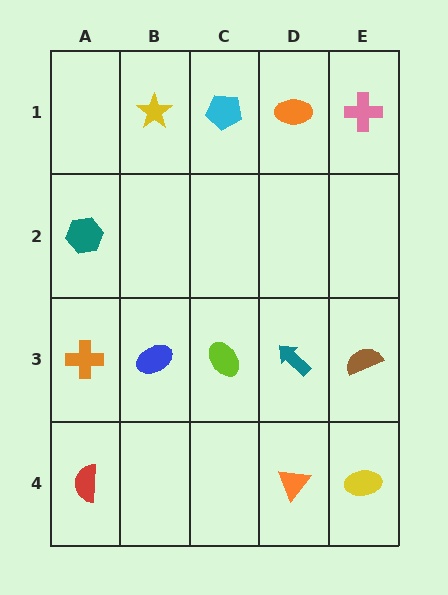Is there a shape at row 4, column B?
No, that cell is empty.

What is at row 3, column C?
A lime ellipse.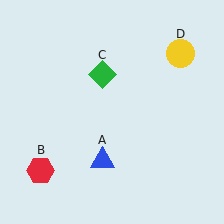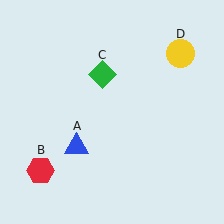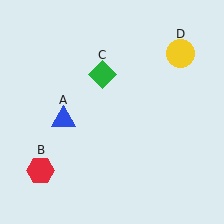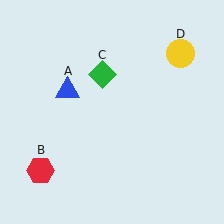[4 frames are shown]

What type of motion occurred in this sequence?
The blue triangle (object A) rotated clockwise around the center of the scene.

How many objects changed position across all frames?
1 object changed position: blue triangle (object A).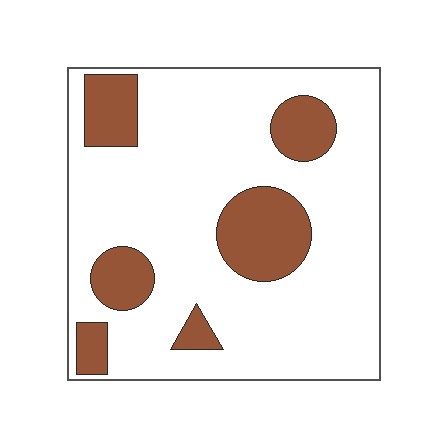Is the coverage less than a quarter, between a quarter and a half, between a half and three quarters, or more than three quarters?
Less than a quarter.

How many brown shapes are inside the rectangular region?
6.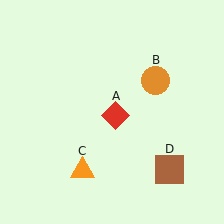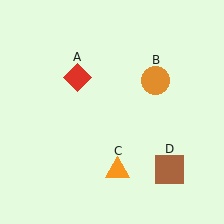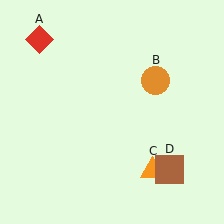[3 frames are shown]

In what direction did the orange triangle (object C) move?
The orange triangle (object C) moved right.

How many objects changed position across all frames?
2 objects changed position: red diamond (object A), orange triangle (object C).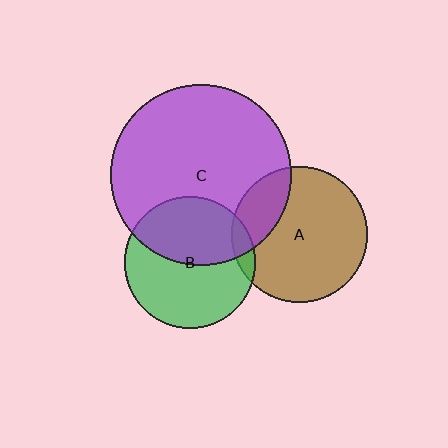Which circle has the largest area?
Circle C (purple).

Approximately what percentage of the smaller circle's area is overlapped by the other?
Approximately 10%.